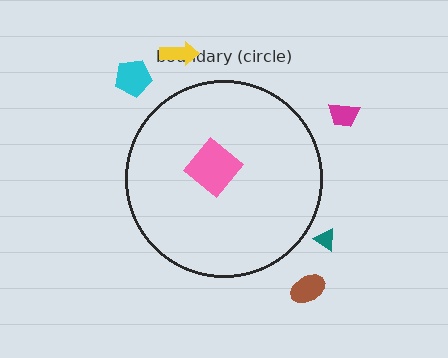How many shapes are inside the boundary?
1 inside, 5 outside.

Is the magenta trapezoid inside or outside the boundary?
Outside.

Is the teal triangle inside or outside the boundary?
Outside.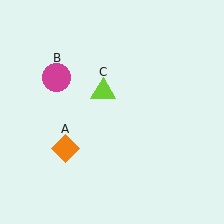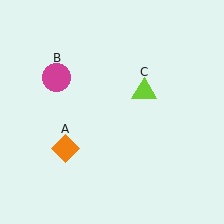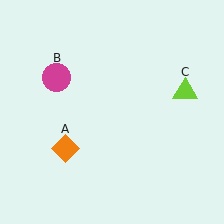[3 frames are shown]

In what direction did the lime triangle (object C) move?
The lime triangle (object C) moved right.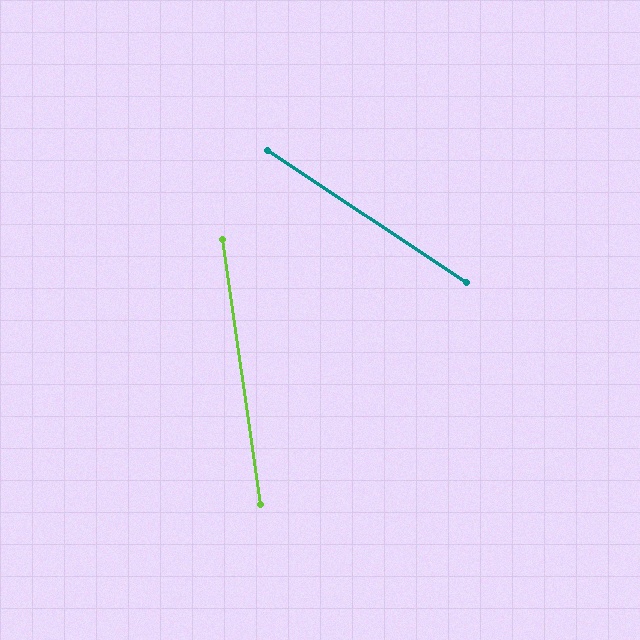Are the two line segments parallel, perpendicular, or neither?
Neither parallel nor perpendicular — they differ by about 48°.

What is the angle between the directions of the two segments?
Approximately 48 degrees.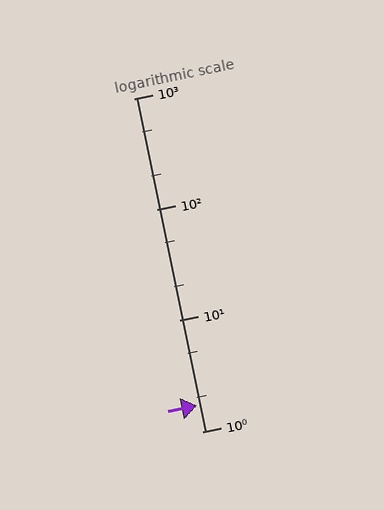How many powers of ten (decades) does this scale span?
The scale spans 3 decades, from 1 to 1000.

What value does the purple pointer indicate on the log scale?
The pointer indicates approximately 1.7.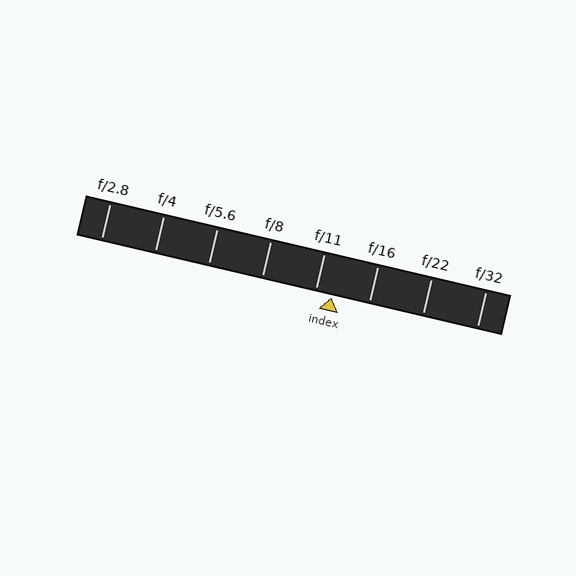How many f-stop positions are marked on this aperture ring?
There are 8 f-stop positions marked.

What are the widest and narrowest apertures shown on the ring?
The widest aperture shown is f/2.8 and the narrowest is f/32.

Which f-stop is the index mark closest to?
The index mark is closest to f/11.